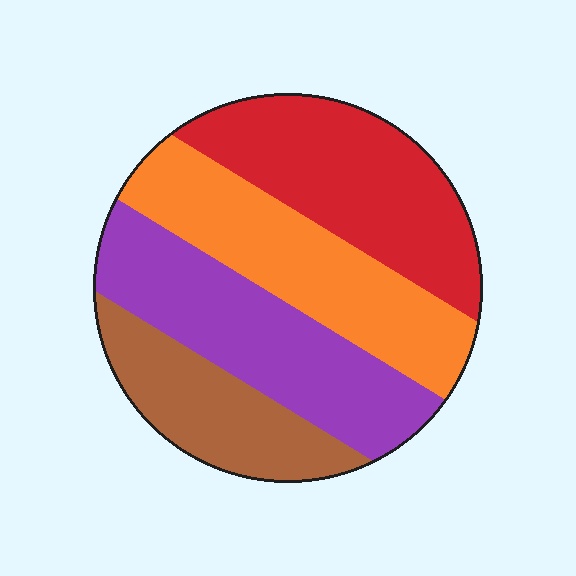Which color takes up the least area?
Brown, at roughly 20%.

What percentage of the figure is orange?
Orange covers 27% of the figure.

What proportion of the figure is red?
Red takes up about one quarter (1/4) of the figure.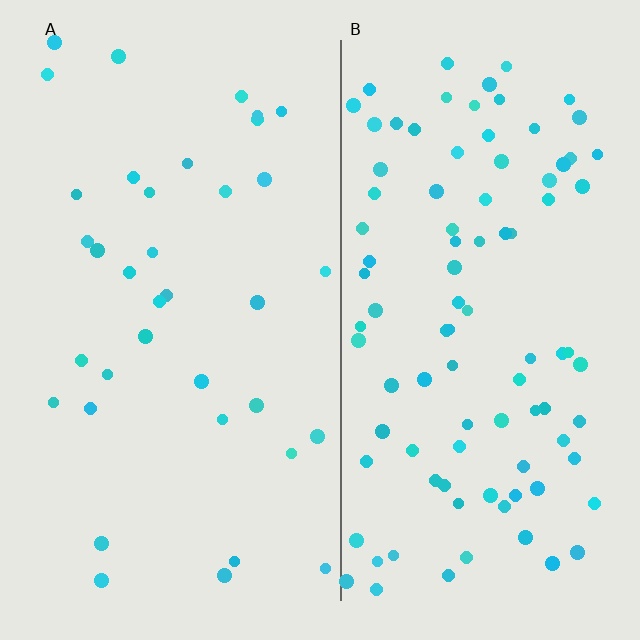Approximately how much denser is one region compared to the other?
Approximately 2.6× — region B over region A.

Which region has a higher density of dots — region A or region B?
B (the right).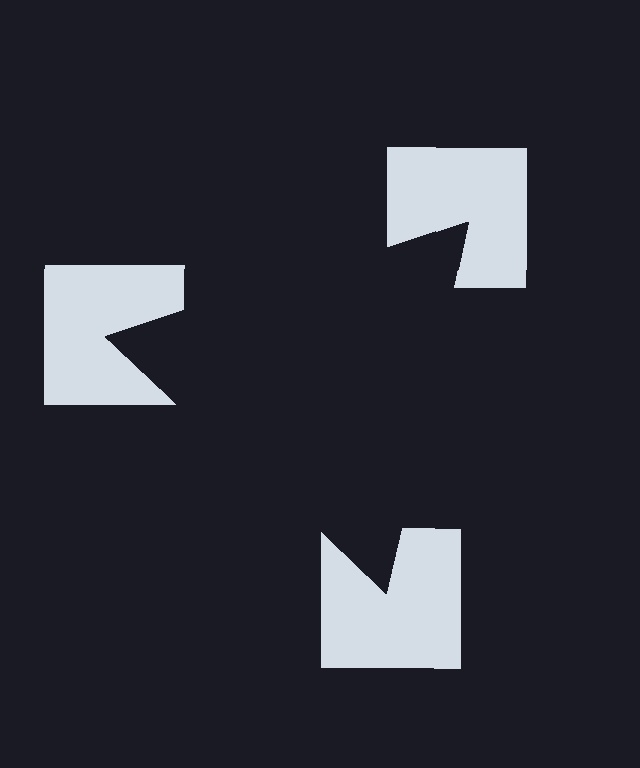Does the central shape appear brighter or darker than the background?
It typically appears slightly darker than the background, even though no actual brightness change is drawn.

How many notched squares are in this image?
There are 3 — one at each vertex of the illusory triangle.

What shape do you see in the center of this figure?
An illusory triangle — its edges are inferred from the aligned wedge cuts in the notched squares, not physically drawn.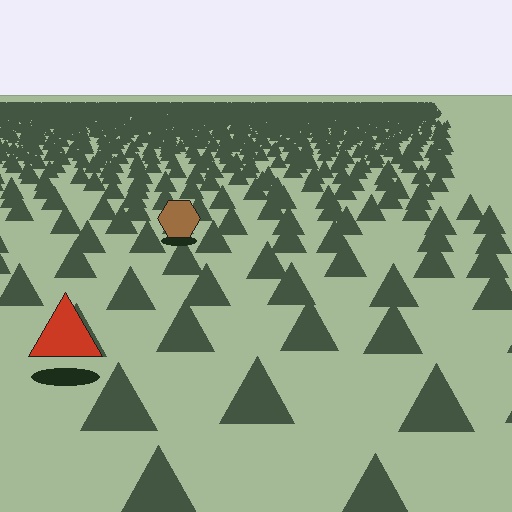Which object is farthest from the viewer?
The brown hexagon is farthest from the viewer. It appears smaller and the ground texture around it is denser.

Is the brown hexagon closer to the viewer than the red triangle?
No. The red triangle is closer — you can tell from the texture gradient: the ground texture is coarser near it.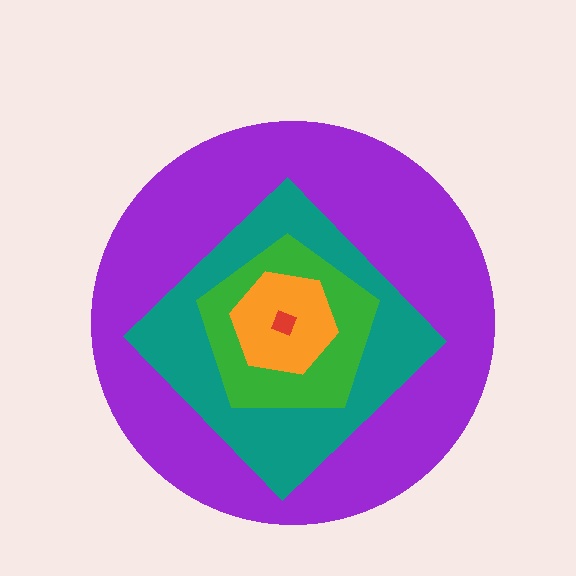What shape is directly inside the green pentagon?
The orange hexagon.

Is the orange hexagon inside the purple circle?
Yes.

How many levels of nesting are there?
5.